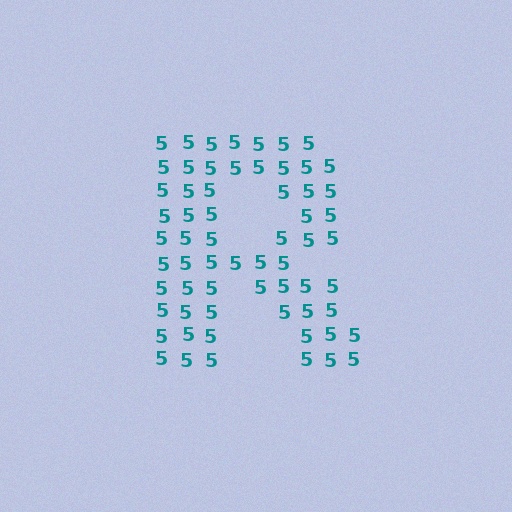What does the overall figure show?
The overall figure shows the letter R.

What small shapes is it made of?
It is made of small digit 5's.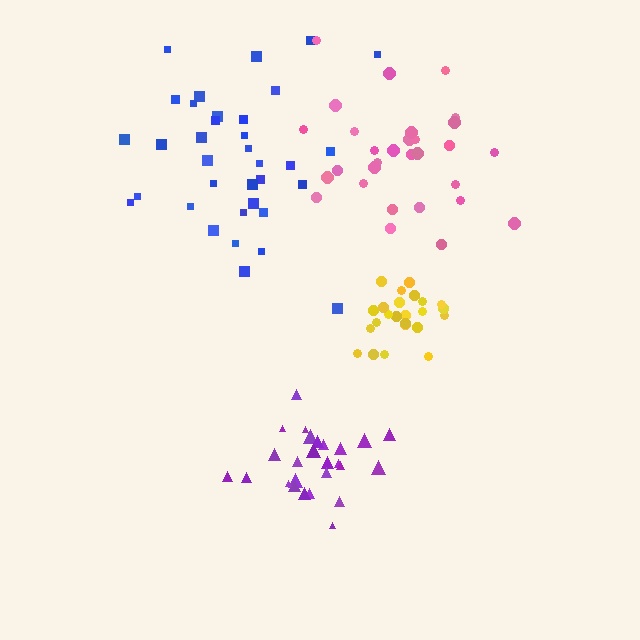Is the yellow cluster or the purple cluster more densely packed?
Yellow.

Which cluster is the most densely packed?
Yellow.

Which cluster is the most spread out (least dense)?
Blue.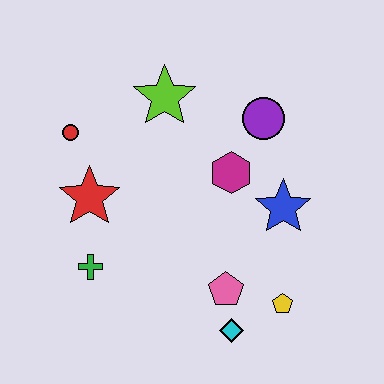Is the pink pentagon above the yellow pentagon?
Yes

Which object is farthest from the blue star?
The red circle is farthest from the blue star.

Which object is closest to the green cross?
The red star is closest to the green cross.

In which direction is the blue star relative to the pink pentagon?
The blue star is above the pink pentagon.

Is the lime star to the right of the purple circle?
No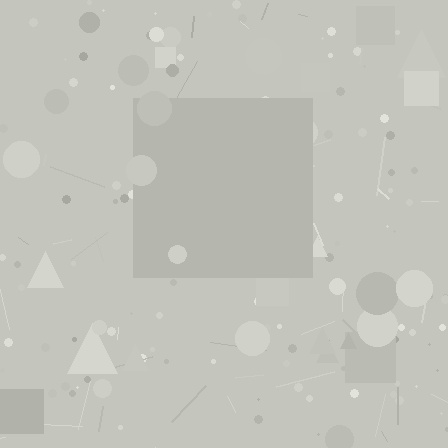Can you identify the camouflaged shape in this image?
The camouflaged shape is a square.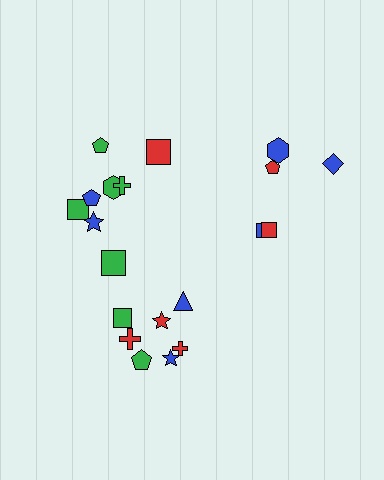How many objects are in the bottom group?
There are 7 objects.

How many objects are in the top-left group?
There are 8 objects.